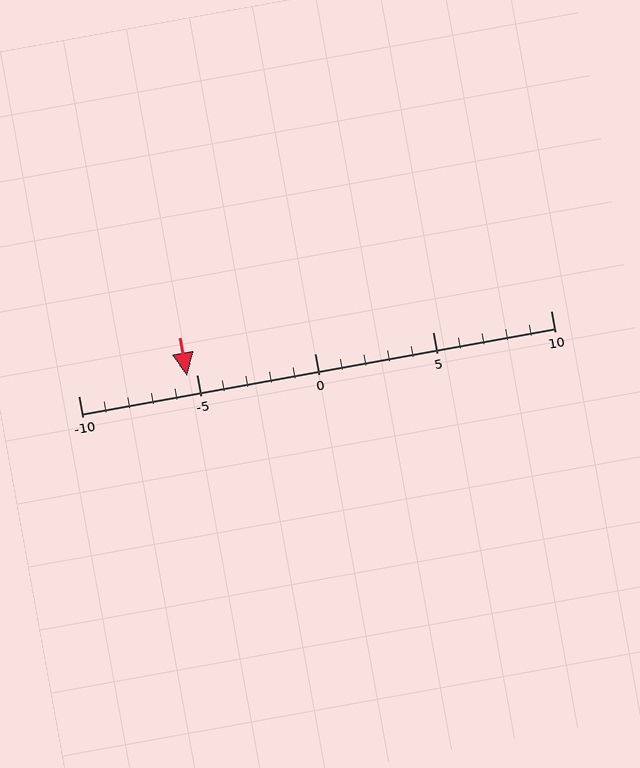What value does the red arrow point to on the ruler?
The red arrow points to approximately -5.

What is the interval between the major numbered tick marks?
The major tick marks are spaced 5 units apart.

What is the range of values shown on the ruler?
The ruler shows values from -10 to 10.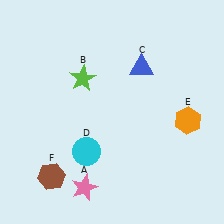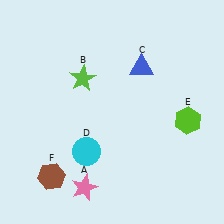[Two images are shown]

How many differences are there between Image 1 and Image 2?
There is 1 difference between the two images.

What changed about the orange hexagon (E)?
In Image 1, E is orange. In Image 2, it changed to lime.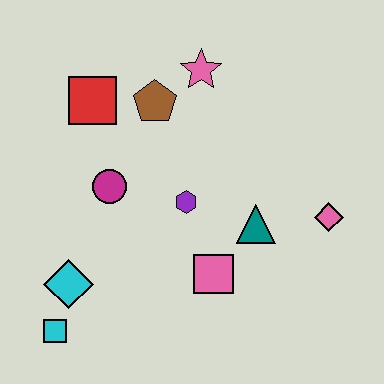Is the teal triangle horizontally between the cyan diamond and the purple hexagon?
No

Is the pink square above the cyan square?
Yes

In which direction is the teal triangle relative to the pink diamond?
The teal triangle is to the left of the pink diamond.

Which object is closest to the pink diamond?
The teal triangle is closest to the pink diamond.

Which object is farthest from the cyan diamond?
The pink diamond is farthest from the cyan diamond.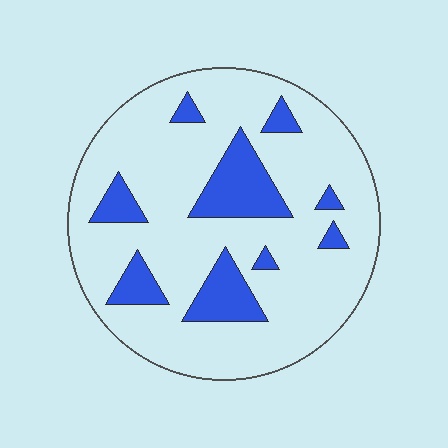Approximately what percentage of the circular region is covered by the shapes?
Approximately 20%.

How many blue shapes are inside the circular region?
9.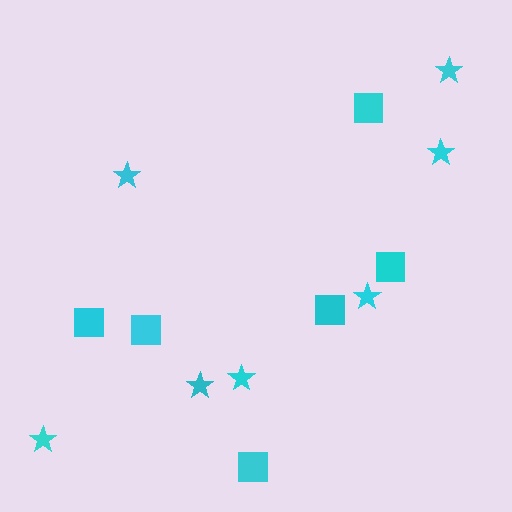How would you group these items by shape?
There are 2 groups: one group of stars (7) and one group of squares (6).